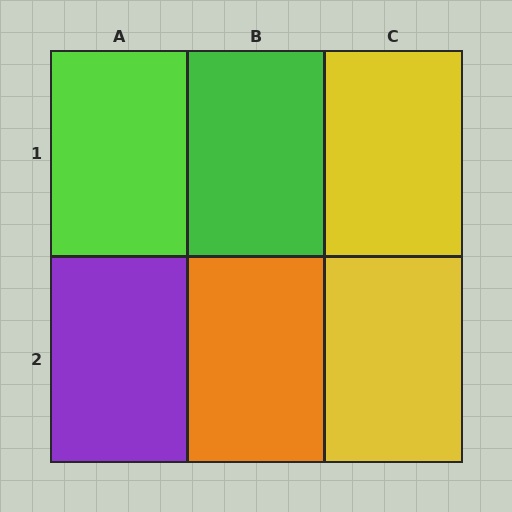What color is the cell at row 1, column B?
Green.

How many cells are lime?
1 cell is lime.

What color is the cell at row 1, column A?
Lime.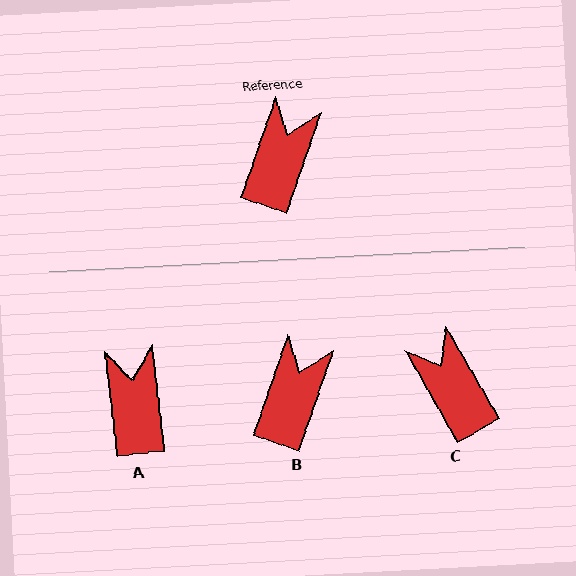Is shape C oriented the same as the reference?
No, it is off by about 49 degrees.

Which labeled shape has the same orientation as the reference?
B.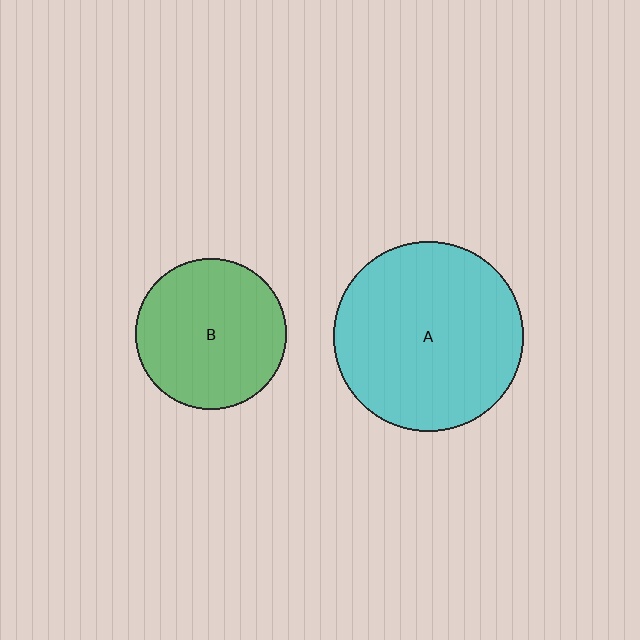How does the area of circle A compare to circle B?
Approximately 1.6 times.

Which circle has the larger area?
Circle A (cyan).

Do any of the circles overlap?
No, none of the circles overlap.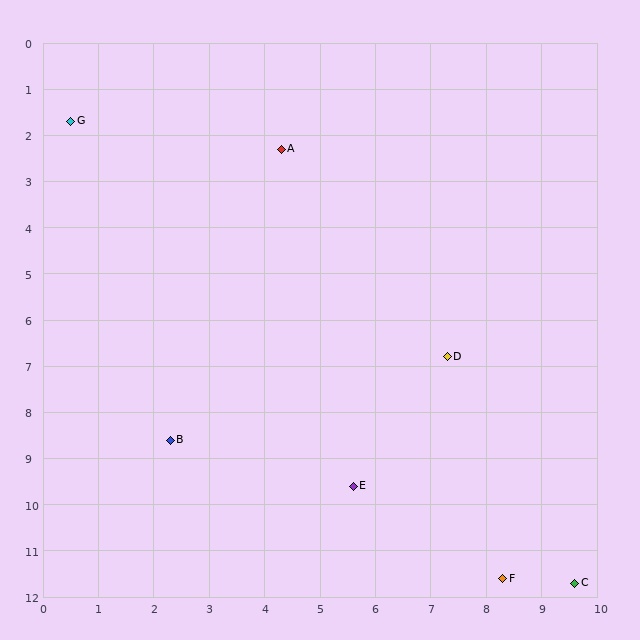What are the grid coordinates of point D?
Point D is at approximately (7.3, 6.8).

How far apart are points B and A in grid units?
Points B and A are about 6.6 grid units apart.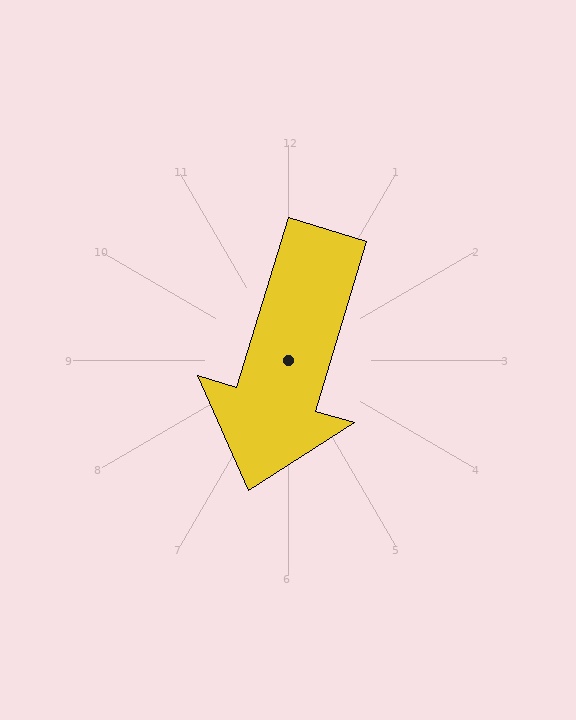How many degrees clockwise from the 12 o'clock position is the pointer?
Approximately 197 degrees.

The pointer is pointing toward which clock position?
Roughly 7 o'clock.